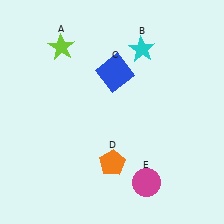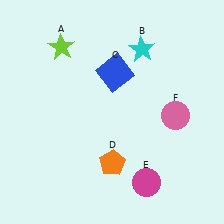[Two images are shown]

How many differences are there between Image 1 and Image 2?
There is 1 difference between the two images.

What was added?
A pink circle (F) was added in Image 2.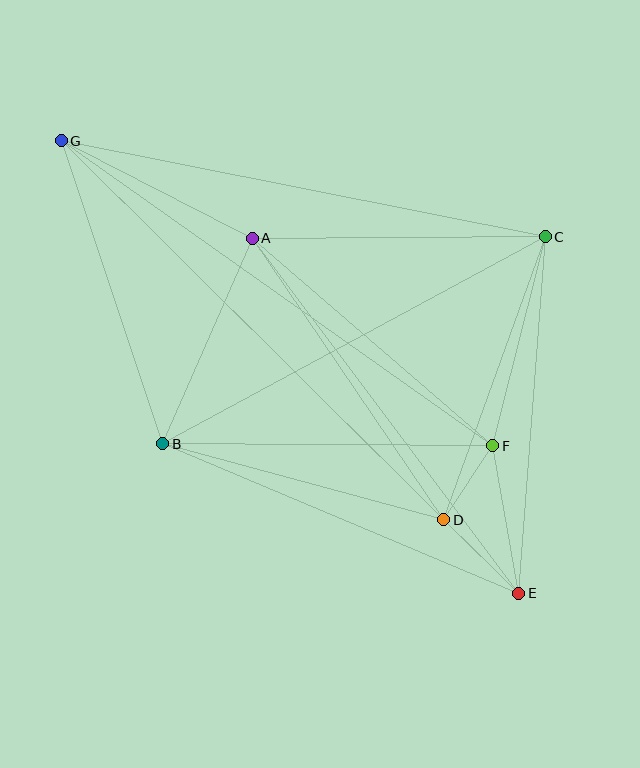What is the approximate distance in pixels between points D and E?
The distance between D and E is approximately 105 pixels.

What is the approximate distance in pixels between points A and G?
The distance between A and G is approximately 215 pixels.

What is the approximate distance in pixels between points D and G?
The distance between D and G is approximately 538 pixels.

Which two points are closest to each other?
Points D and F are closest to each other.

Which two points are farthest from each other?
Points E and G are farthest from each other.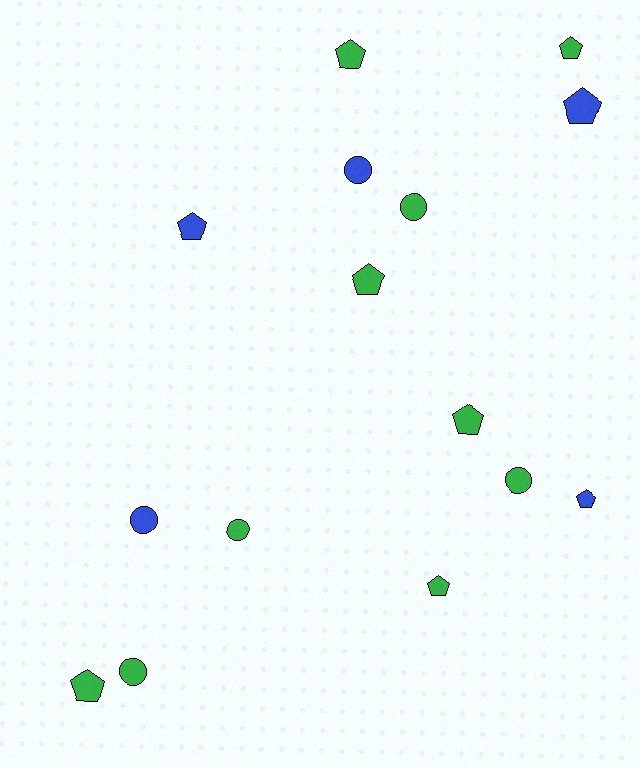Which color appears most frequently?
Green, with 10 objects.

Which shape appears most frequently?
Pentagon, with 9 objects.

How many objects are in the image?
There are 15 objects.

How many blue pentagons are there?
There are 3 blue pentagons.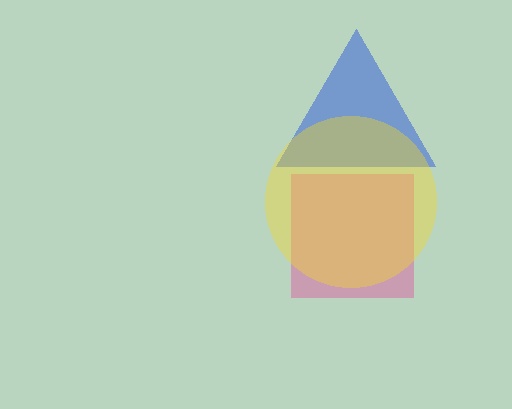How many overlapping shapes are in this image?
There are 3 overlapping shapes in the image.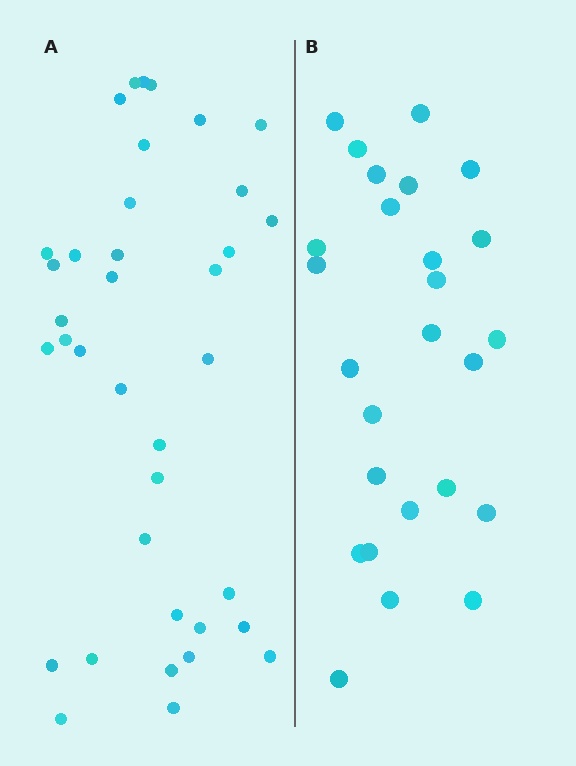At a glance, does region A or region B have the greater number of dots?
Region A (the left region) has more dots.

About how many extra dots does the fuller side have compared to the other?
Region A has roughly 12 or so more dots than region B.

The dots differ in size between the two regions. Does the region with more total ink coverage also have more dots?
No. Region B has more total ink coverage because its dots are larger, but region A actually contains more individual dots. Total area can be misleading — the number of items is what matters here.